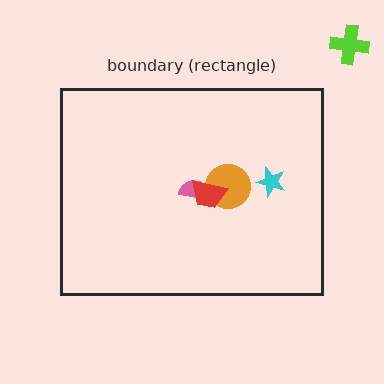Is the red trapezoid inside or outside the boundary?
Inside.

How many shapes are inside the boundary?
4 inside, 1 outside.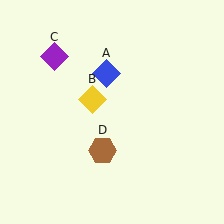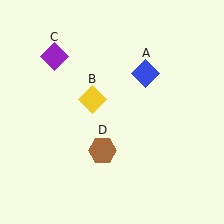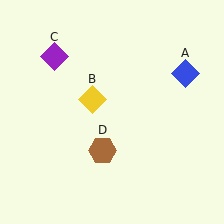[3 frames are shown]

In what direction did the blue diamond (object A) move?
The blue diamond (object A) moved right.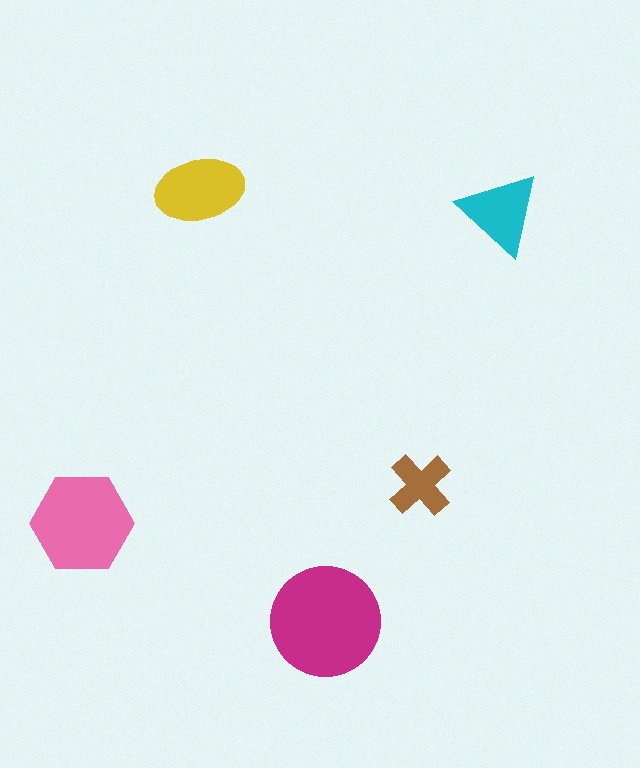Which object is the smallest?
The brown cross.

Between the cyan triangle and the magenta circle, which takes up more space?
The magenta circle.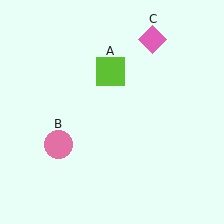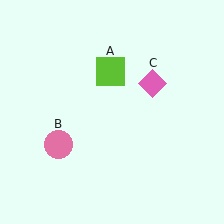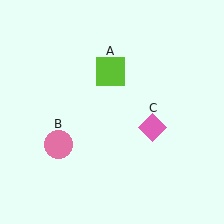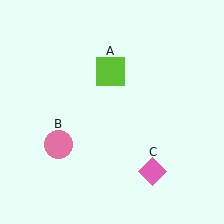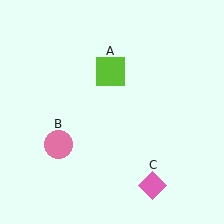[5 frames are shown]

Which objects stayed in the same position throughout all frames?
Lime square (object A) and pink circle (object B) remained stationary.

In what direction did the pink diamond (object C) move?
The pink diamond (object C) moved down.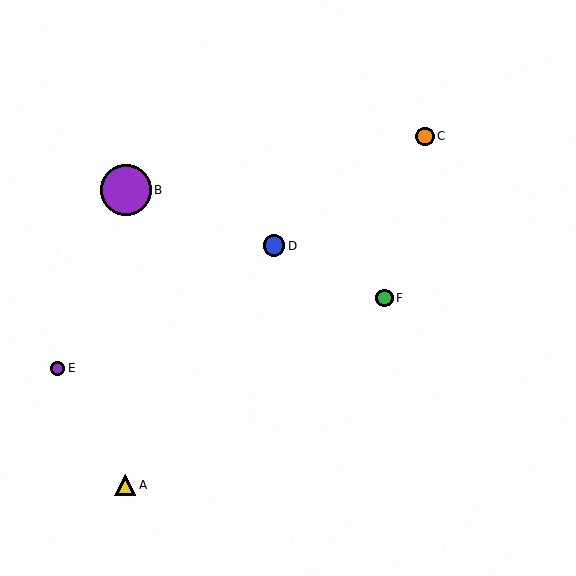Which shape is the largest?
The purple circle (labeled B) is the largest.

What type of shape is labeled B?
Shape B is a purple circle.